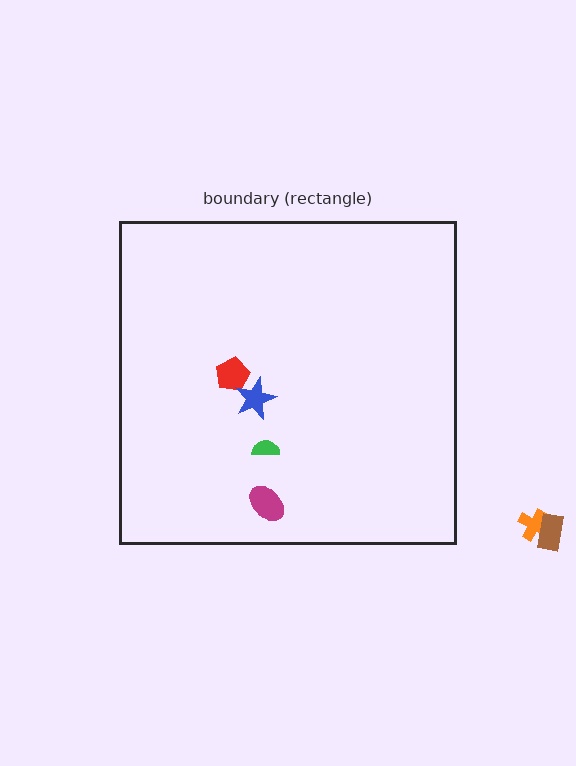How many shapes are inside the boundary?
4 inside, 2 outside.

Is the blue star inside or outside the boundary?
Inside.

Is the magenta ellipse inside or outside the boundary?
Inside.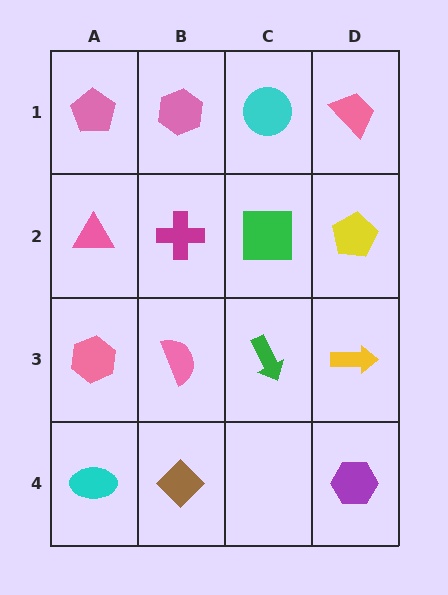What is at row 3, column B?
A pink semicircle.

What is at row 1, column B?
A pink hexagon.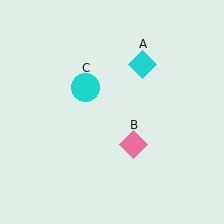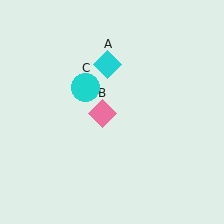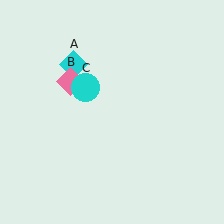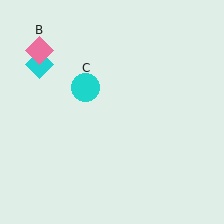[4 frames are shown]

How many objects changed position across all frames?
2 objects changed position: cyan diamond (object A), pink diamond (object B).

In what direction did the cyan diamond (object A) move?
The cyan diamond (object A) moved left.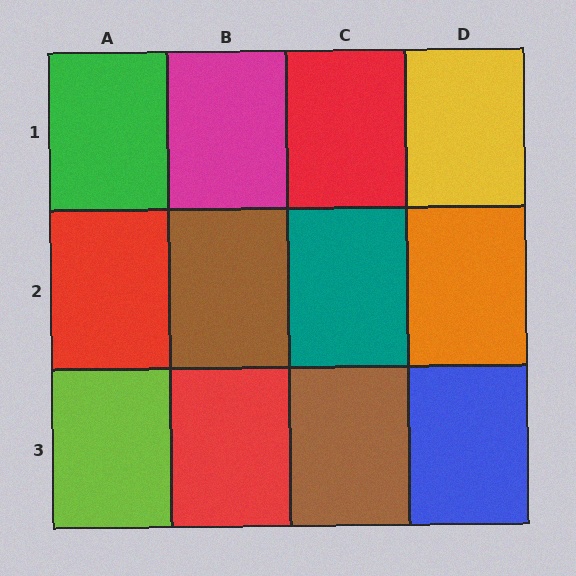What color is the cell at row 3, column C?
Brown.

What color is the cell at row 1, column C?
Red.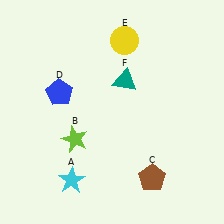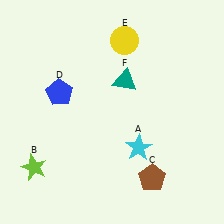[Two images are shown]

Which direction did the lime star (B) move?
The lime star (B) moved left.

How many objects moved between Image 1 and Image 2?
2 objects moved between the two images.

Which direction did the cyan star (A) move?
The cyan star (A) moved right.